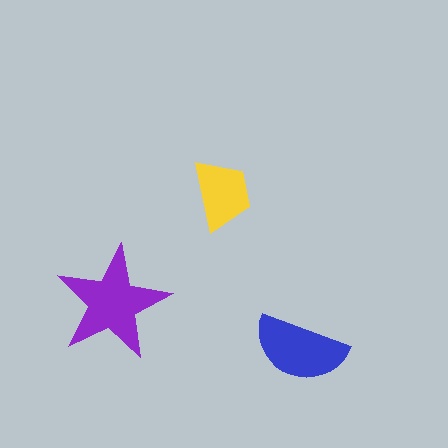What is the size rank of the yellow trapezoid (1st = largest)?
3rd.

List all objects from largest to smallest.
The purple star, the blue semicircle, the yellow trapezoid.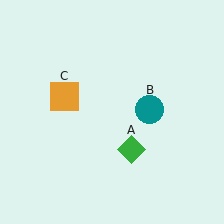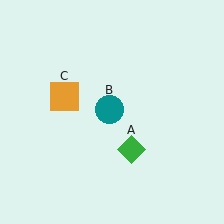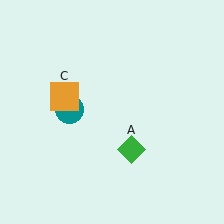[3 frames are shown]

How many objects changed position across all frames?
1 object changed position: teal circle (object B).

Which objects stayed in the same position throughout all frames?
Green diamond (object A) and orange square (object C) remained stationary.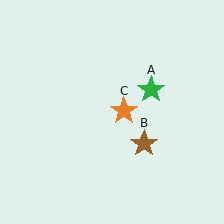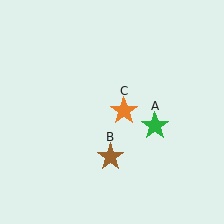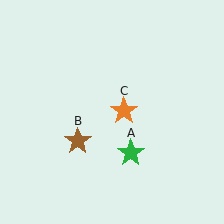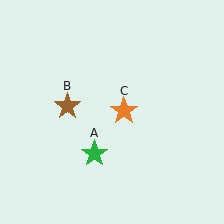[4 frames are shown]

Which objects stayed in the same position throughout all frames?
Orange star (object C) remained stationary.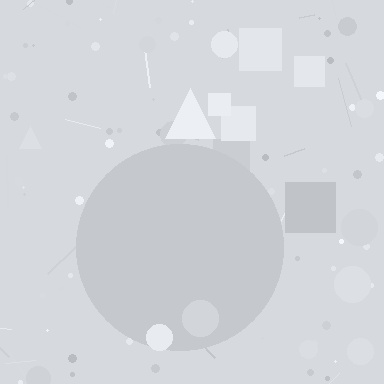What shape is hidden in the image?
A circle is hidden in the image.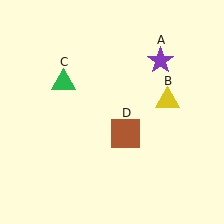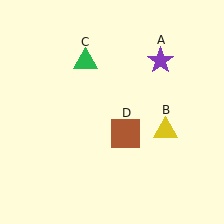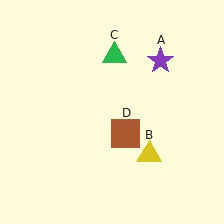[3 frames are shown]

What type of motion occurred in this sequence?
The yellow triangle (object B), green triangle (object C) rotated clockwise around the center of the scene.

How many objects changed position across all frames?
2 objects changed position: yellow triangle (object B), green triangle (object C).